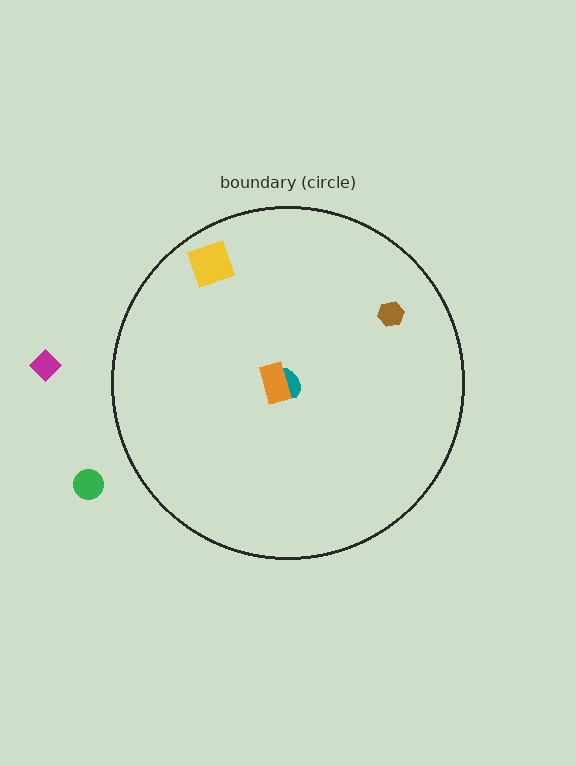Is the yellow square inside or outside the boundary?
Inside.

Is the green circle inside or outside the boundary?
Outside.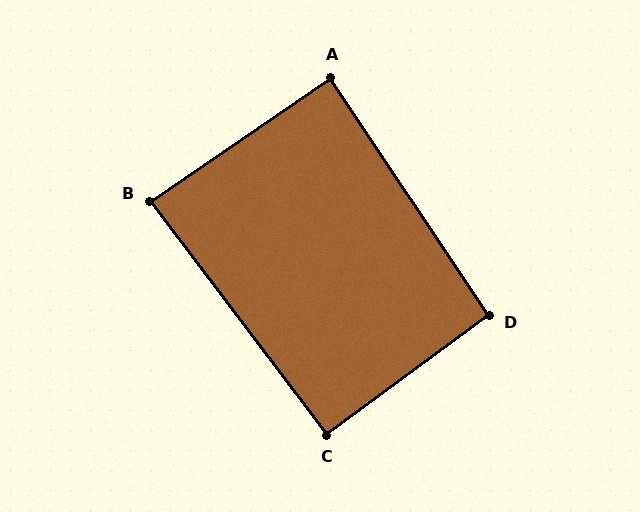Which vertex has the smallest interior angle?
B, at approximately 87 degrees.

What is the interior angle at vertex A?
Approximately 89 degrees (approximately right).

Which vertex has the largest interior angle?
D, at approximately 93 degrees.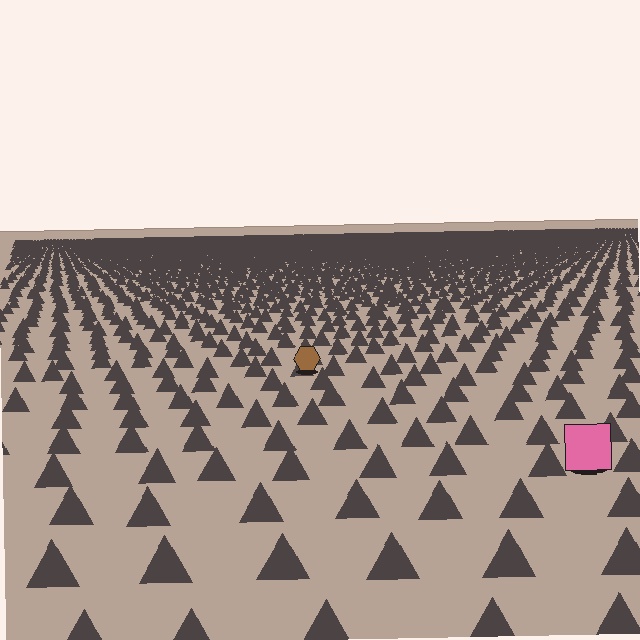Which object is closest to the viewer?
The pink square is closest. The texture marks near it are larger and more spread out.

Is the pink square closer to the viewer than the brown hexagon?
Yes. The pink square is closer — you can tell from the texture gradient: the ground texture is coarser near it.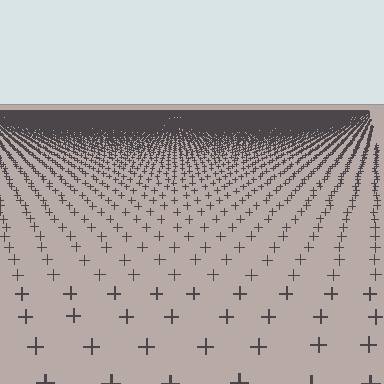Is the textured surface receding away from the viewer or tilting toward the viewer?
The surface is receding away from the viewer. Texture elements get smaller and denser toward the top.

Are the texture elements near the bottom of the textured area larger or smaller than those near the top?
Larger. Near the bottom, elements are closer to the viewer and appear at a bigger on-screen size.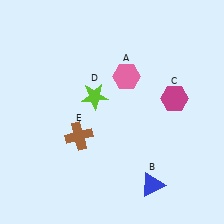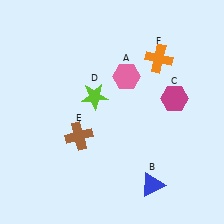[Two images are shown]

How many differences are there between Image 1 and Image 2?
There is 1 difference between the two images.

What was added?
An orange cross (F) was added in Image 2.